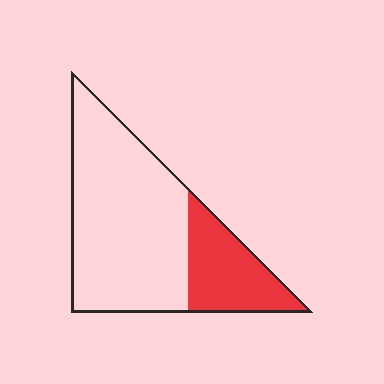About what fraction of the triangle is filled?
About one quarter (1/4).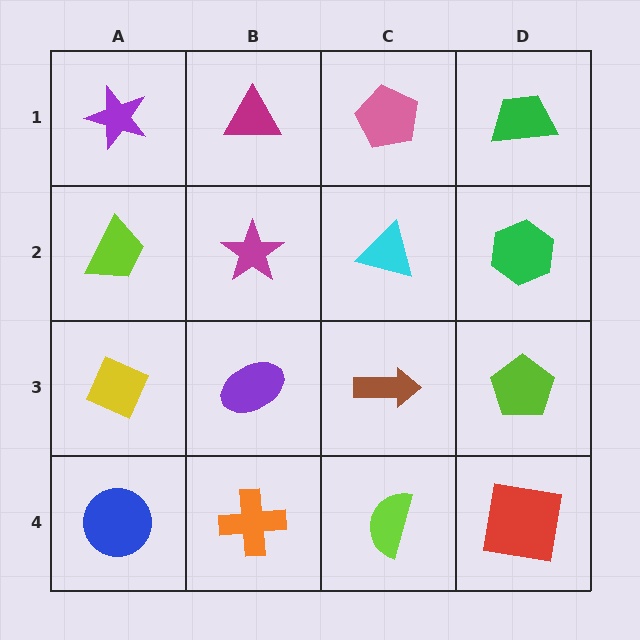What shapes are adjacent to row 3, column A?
A lime trapezoid (row 2, column A), a blue circle (row 4, column A), a purple ellipse (row 3, column B).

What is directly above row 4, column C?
A brown arrow.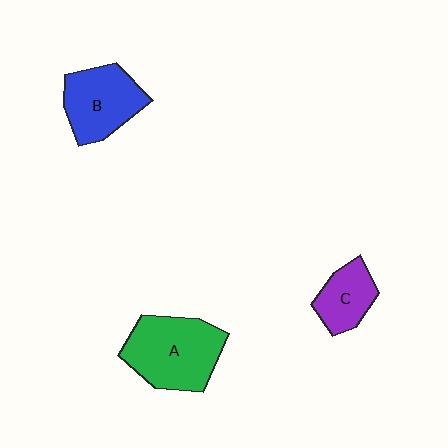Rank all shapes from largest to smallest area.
From largest to smallest: A (green), B (blue), C (purple).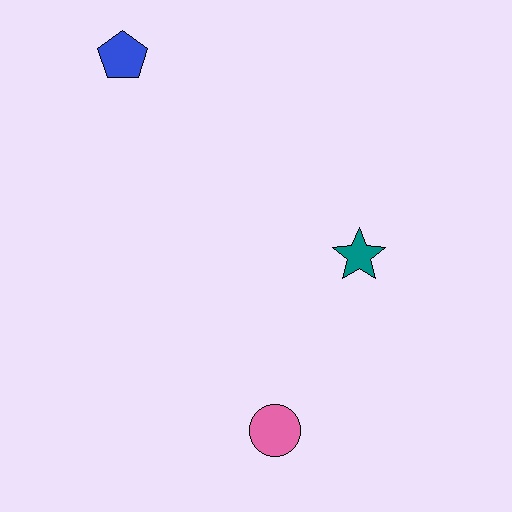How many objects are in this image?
There are 3 objects.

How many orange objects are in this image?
There are no orange objects.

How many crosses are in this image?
There are no crosses.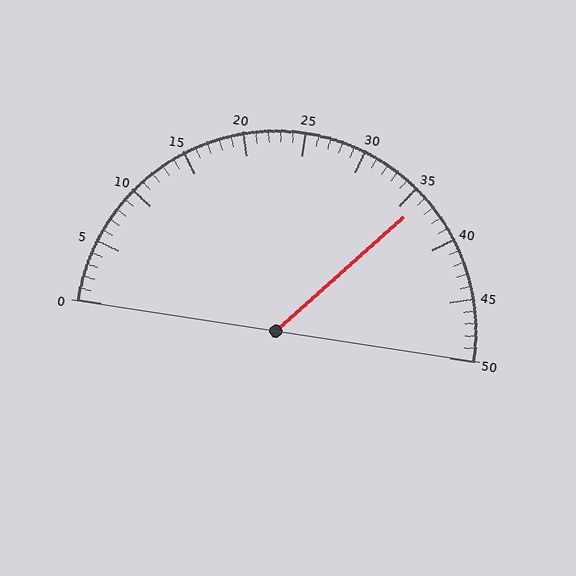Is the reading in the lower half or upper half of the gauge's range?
The reading is in the upper half of the range (0 to 50).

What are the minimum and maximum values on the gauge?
The gauge ranges from 0 to 50.